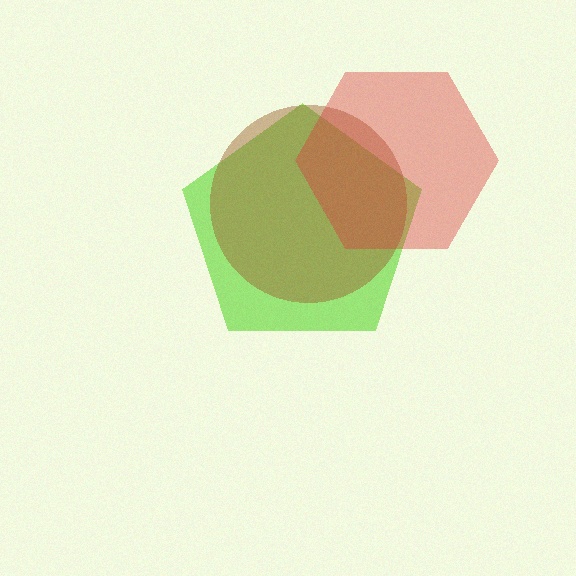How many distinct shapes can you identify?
There are 3 distinct shapes: a lime pentagon, a brown circle, a red hexagon.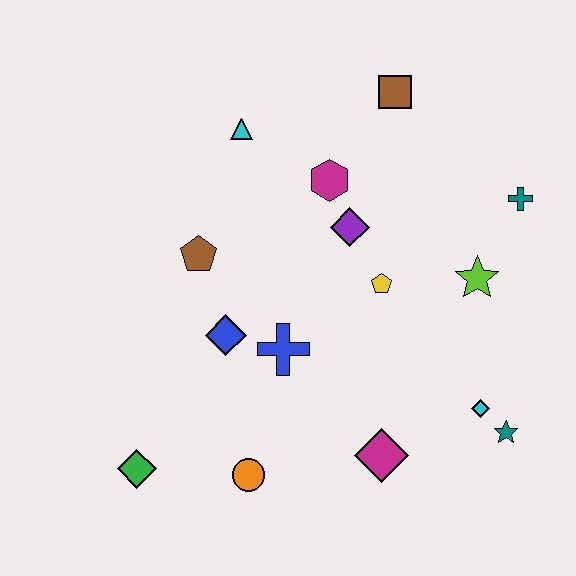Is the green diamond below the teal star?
Yes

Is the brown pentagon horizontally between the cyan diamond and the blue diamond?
No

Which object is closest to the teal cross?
The lime star is closest to the teal cross.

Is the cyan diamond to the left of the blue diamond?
No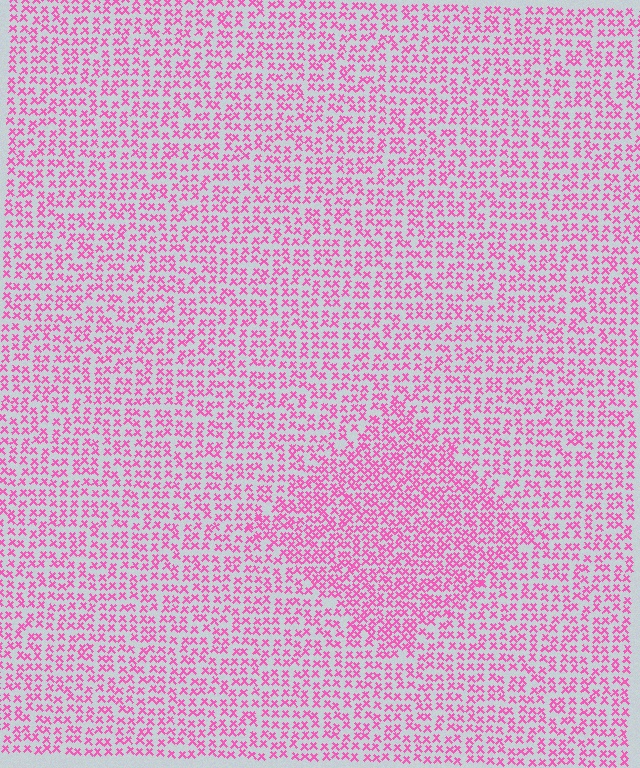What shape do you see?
I see a diamond.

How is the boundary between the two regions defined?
The boundary is defined by a change in element density (approximately 1.5x ratio). All elements are the same color, size, and shape.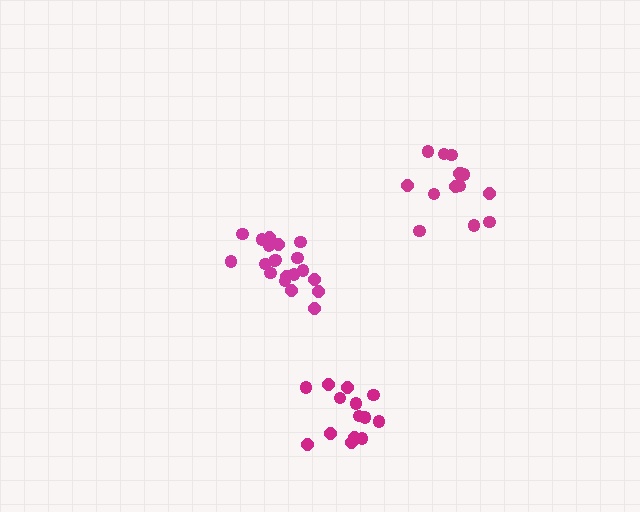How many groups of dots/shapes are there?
There are 3 groups.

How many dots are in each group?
Group 1: 20 dots, Group 2: 14 dots, Group 3: 15 dots (49 total).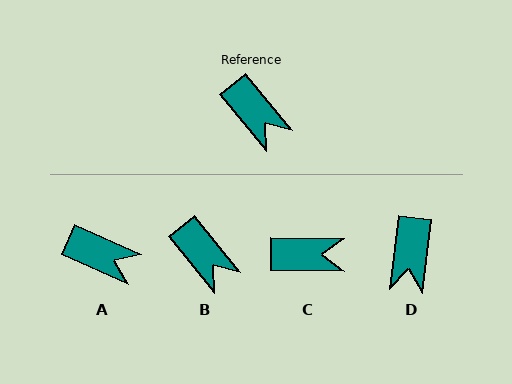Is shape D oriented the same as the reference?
No, it is off by about 46 degrees.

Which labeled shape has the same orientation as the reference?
B.